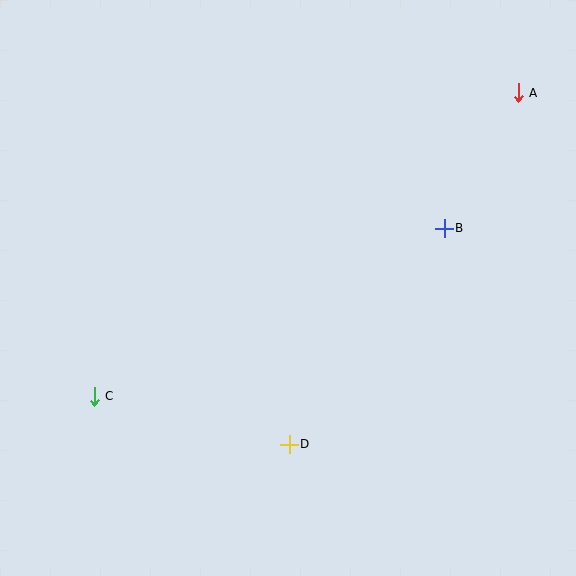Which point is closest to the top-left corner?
Point C is closest to the top-left corner.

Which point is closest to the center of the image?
Point D at (289, 444) is closest to the center.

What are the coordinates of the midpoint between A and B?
The midpoint between A and B is at (481, 160).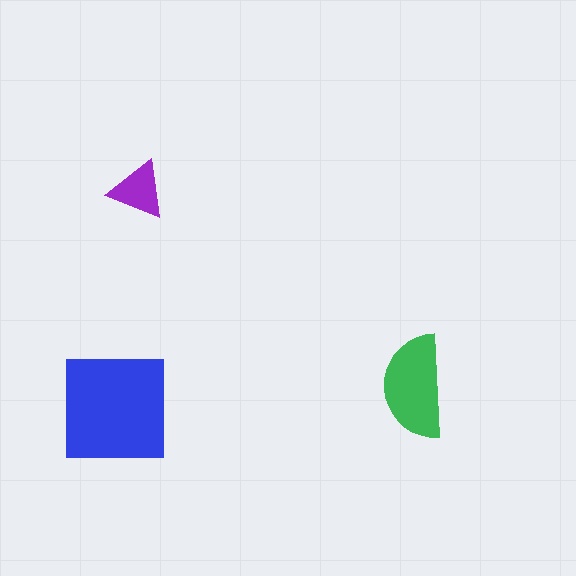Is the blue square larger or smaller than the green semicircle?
Larger.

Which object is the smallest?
The purple triangle.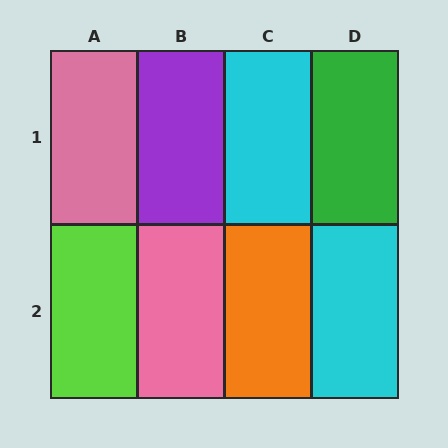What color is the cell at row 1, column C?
Cyan.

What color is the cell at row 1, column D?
Green.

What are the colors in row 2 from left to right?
Lime, pink, orange, cyan.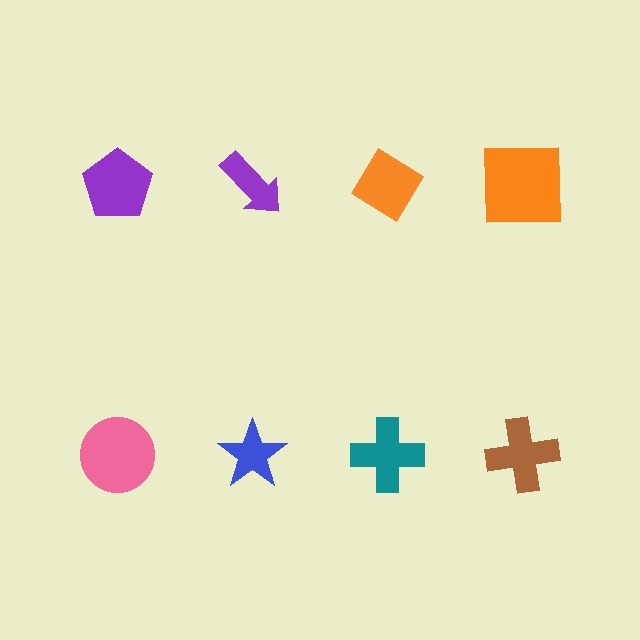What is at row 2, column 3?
A teal cross.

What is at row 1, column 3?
An orange diamond.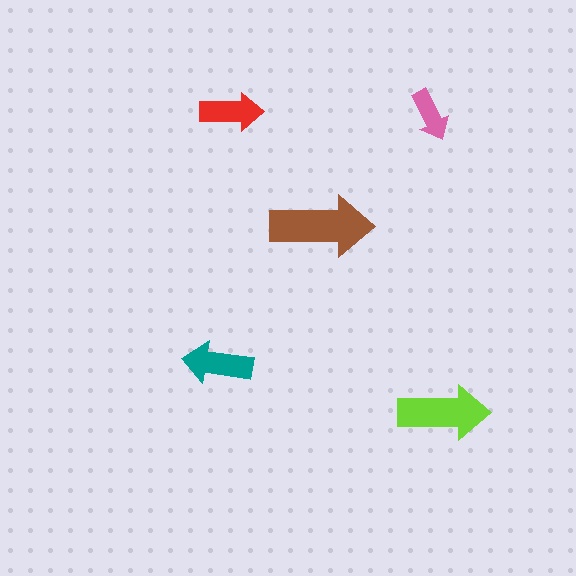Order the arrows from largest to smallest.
the brown one, the lime one, the teal one, the red one, the pink one.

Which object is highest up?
The red arrow is topmost.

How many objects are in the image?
There are 5 objects in the image.